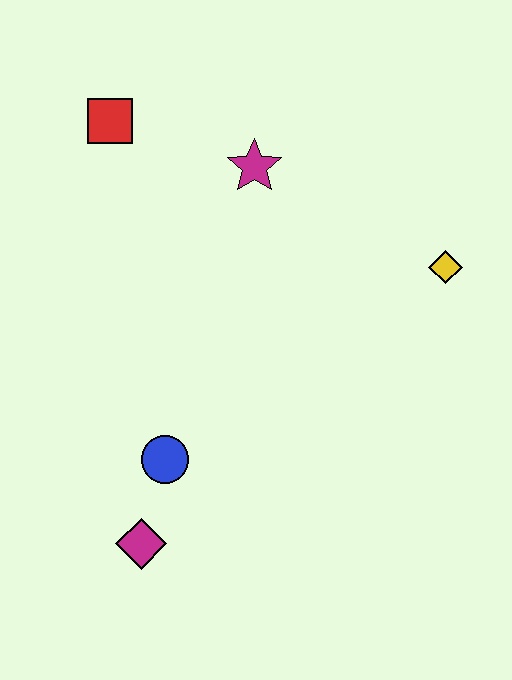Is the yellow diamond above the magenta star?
No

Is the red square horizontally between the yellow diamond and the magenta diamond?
No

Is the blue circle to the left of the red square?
No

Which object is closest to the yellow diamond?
The magenta star is closest to the yellow diamond.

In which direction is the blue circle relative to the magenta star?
The blue circle is below the magenta star.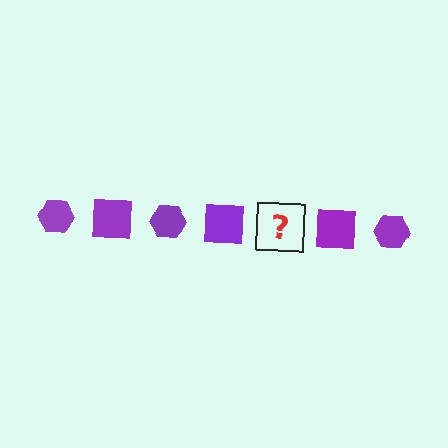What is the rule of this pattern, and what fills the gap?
The rule is that the pattern cycles through hexagon, square shapes in purple. The gap should be filled with a purple hexagon.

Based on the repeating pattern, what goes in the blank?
The blank should be a purple hexagon.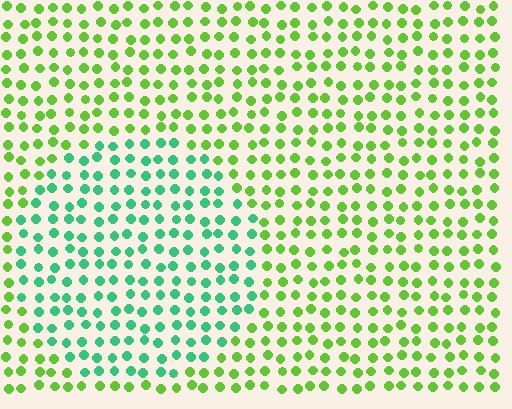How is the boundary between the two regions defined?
The boundary is defined purely by a slight shift in hue (about 47 degrees). Spacing, size, and orientation are identical on both sides.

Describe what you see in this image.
The image is filled with small lime elements in a uniform arrangement. A circle-shaped region is visible where the elements are tinted to a slightly different hue, forming a subtle color boundary.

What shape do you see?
I see a circle.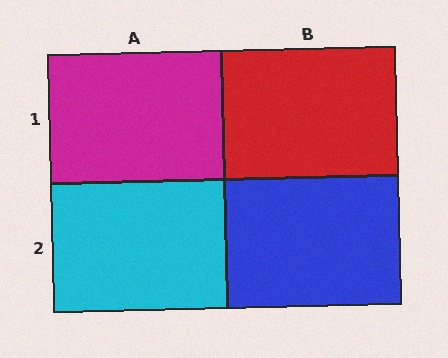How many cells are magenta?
1 cell is magenta.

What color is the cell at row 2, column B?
Blue.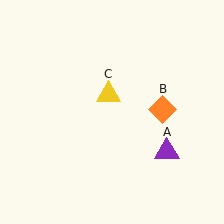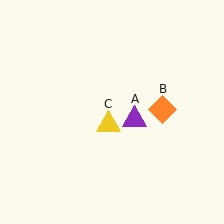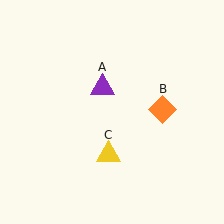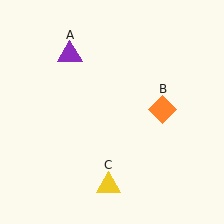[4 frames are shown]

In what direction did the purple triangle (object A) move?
The purple triangle (object A) moved up and to the left.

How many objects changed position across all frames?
2 objects changed position: purple triangle (object A), yellow triangle (object C).